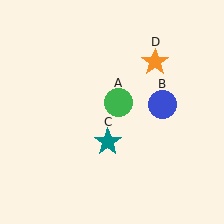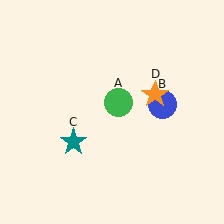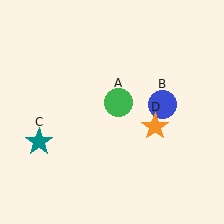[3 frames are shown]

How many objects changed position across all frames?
2 objects changed position: teal star (object C), orange star (object D).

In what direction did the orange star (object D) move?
The orange star (object D) moved down.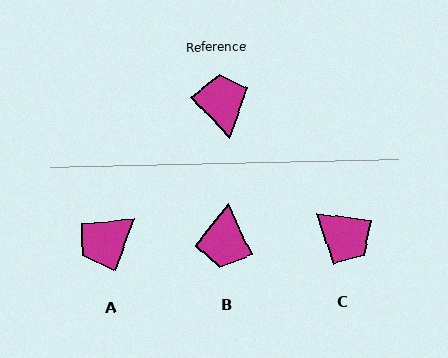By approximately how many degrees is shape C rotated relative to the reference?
Approximately 141 degrees clockwise.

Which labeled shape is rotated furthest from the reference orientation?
B, about 162 degrees away.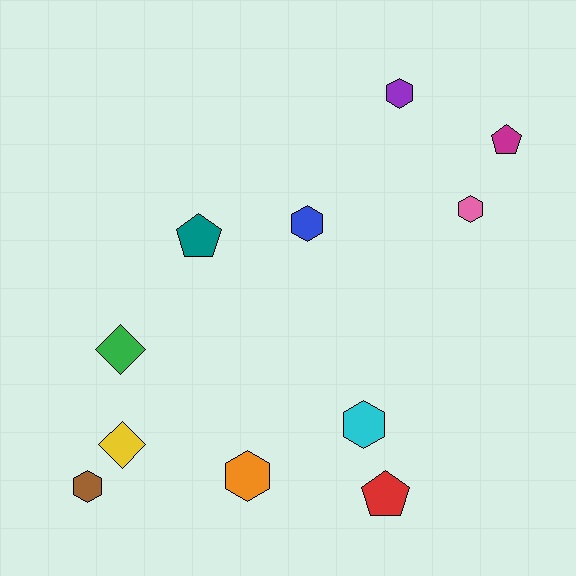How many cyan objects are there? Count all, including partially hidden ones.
There is 1 cyan object.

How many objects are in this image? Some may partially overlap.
There are 11 objects.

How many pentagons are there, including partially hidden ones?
There are 3 pentagons.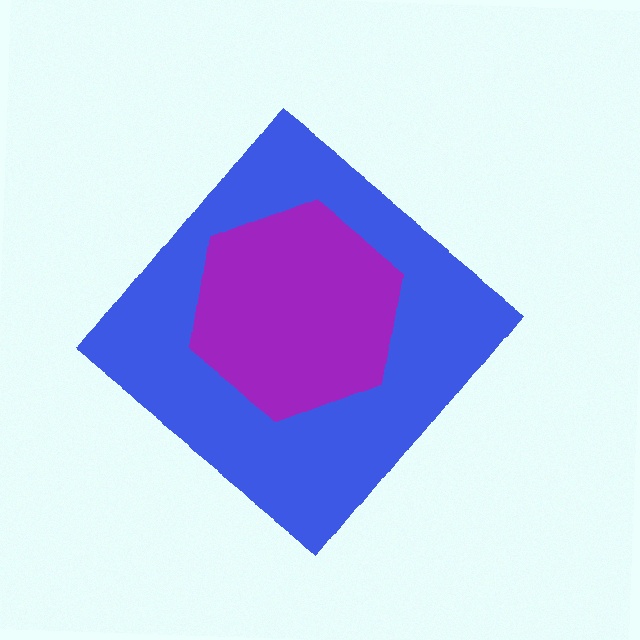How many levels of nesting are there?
2.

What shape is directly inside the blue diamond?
The purple hexagon.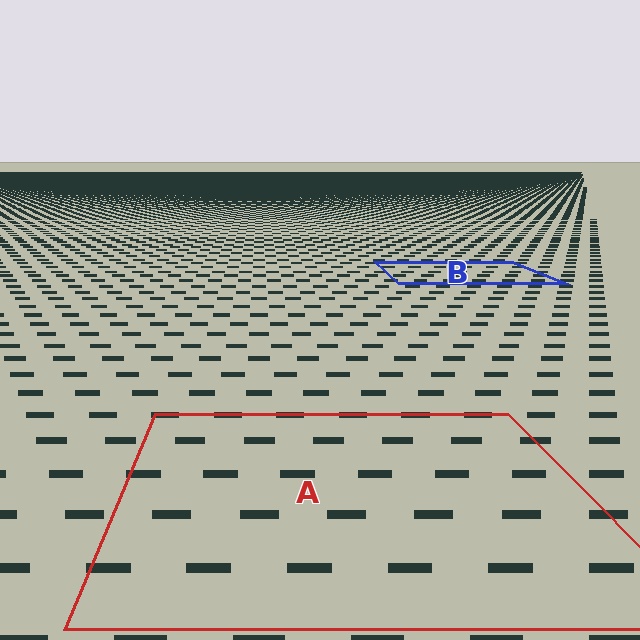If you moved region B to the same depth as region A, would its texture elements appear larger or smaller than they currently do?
They would appear larger. At a closer depth, the same texture elements are projected at a bigger on-screen size.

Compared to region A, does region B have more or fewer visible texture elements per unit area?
Region B has more texture elements per unit area — they are packed more densely because it is farther away.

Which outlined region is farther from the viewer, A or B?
Region B is farther from the viewer — the texture elements inside it appear smaller and more densely packed.